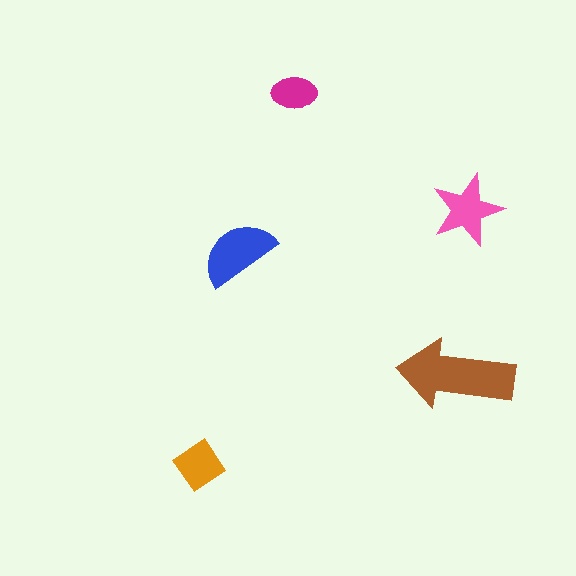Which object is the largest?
The brown arrow.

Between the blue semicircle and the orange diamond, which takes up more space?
The blue semicircle.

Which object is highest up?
The magenta ellipse is topmost.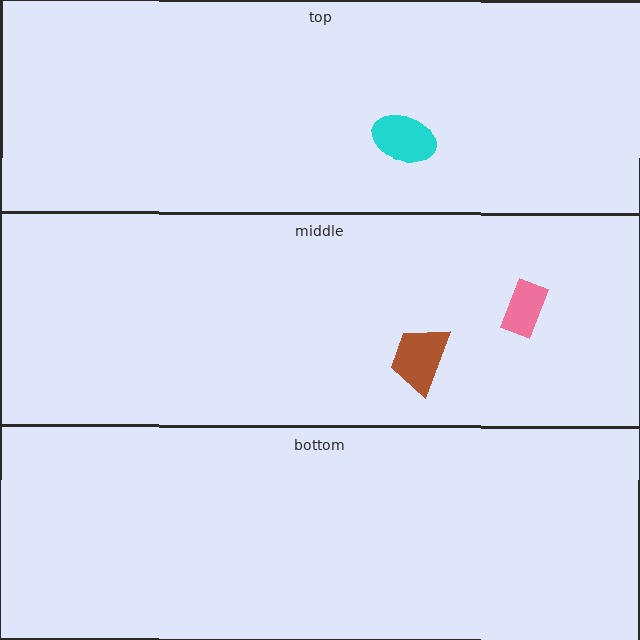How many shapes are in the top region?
1.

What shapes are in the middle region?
The brown trapezoid, the pink rectangle.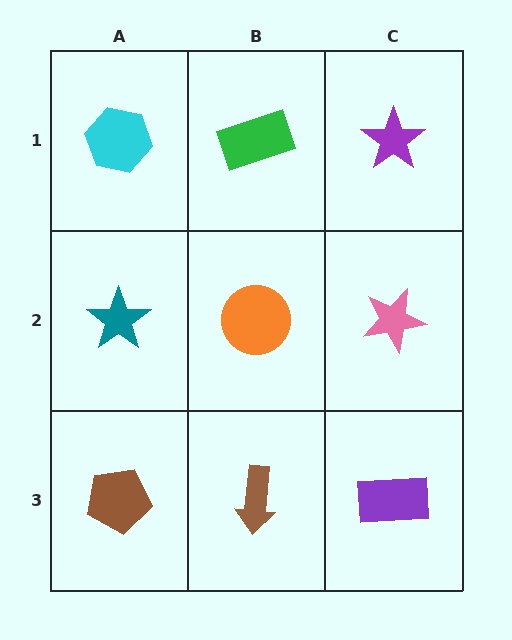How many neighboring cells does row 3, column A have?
2.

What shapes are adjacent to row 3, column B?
An orange circle (row 2, column B), a brown pentagon (row 3, column A), a purple rectangle (row 3, column C).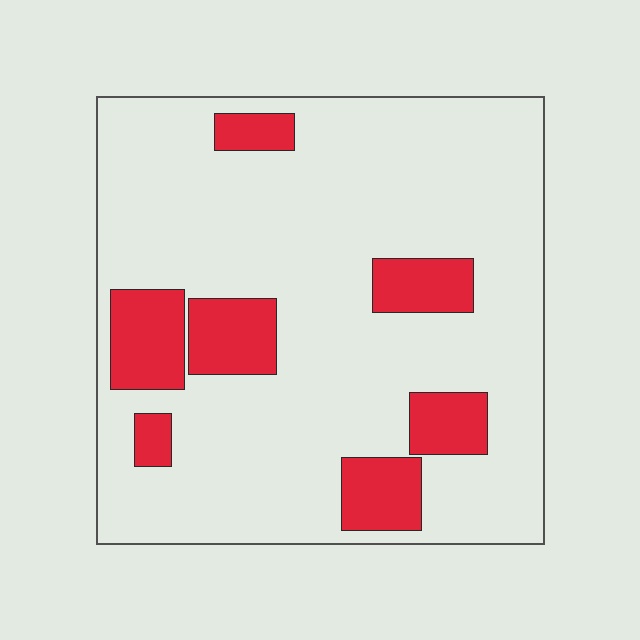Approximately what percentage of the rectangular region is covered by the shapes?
Approximately 20%.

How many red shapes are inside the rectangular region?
7.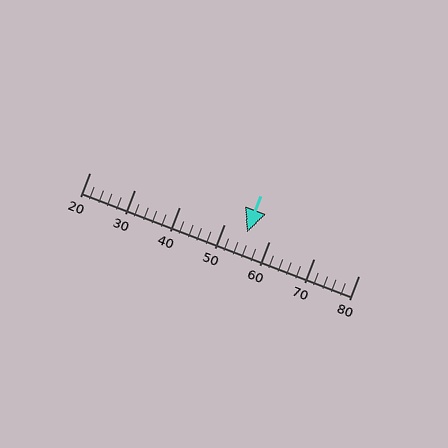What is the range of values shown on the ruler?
The ruler shows values from 20 to 80.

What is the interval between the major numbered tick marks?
The major tick marks are spaced 10 units apart.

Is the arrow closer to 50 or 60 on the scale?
The arrow is closer to 60.